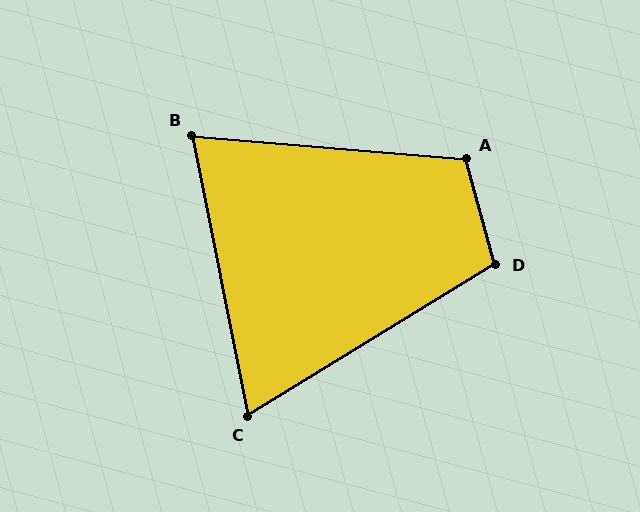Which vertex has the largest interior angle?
A, at approximately 110 degrees.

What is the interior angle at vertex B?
Approximately 74 degrees (acute).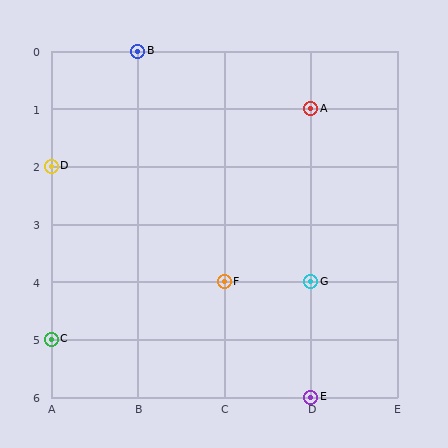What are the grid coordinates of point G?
Point G is at grid coordinates (D, 4).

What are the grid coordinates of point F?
Point F is at grid coordinates (C, 4).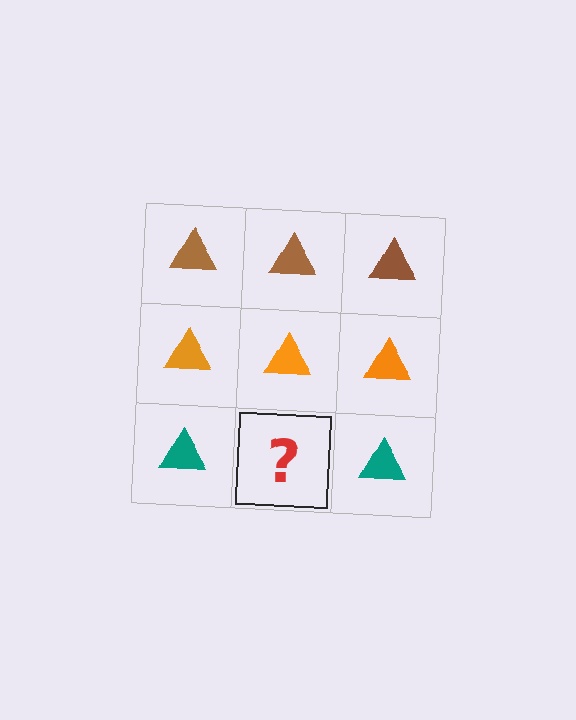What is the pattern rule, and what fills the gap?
The rule is that each row has a consistent color. The gap should be filled with a teal triangle.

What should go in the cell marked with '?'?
The missing cell should contain a teal triangle.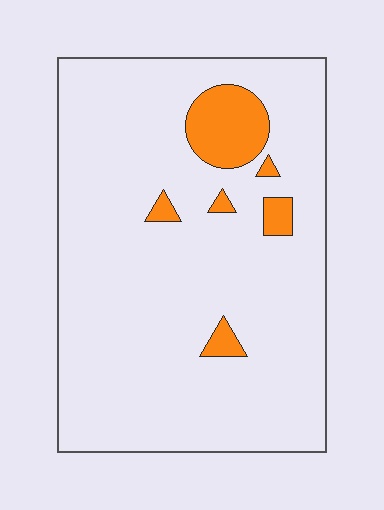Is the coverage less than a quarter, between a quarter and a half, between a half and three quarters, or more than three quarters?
Less than a quarter.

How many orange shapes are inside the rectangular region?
6.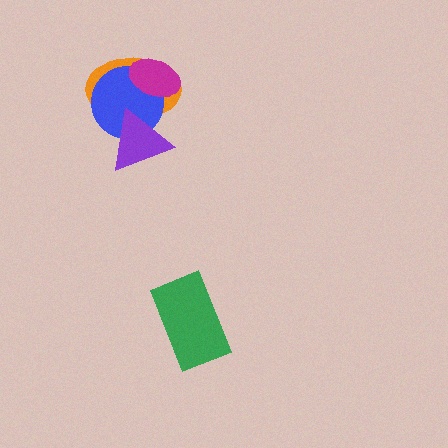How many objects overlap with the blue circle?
3 objects overlap with the blue circle.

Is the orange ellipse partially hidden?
Yes, it is partially covered by another shape.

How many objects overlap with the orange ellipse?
3 objects overlap with the orange ellipse.